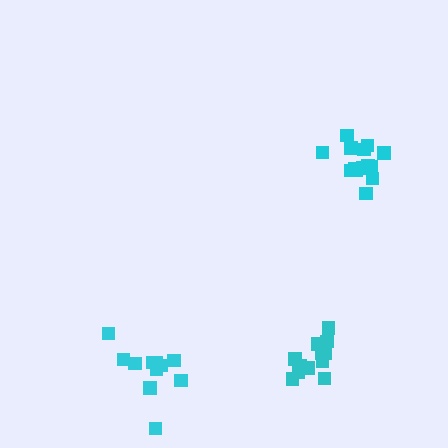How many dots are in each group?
Group 1: 11 dots, Group 2: 15 dots, Group 3: 12 dots (38 total).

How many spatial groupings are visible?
There are 3 spatial groupings.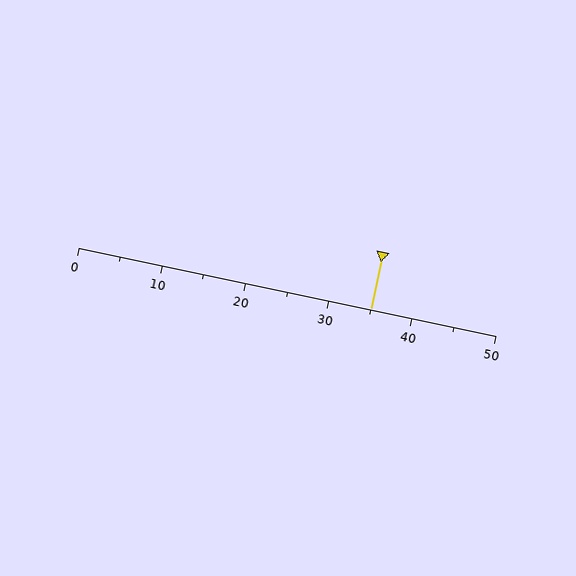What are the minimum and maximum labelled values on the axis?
The axis runs from 0 to 50.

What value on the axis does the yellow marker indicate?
The marker indicates approximately 35.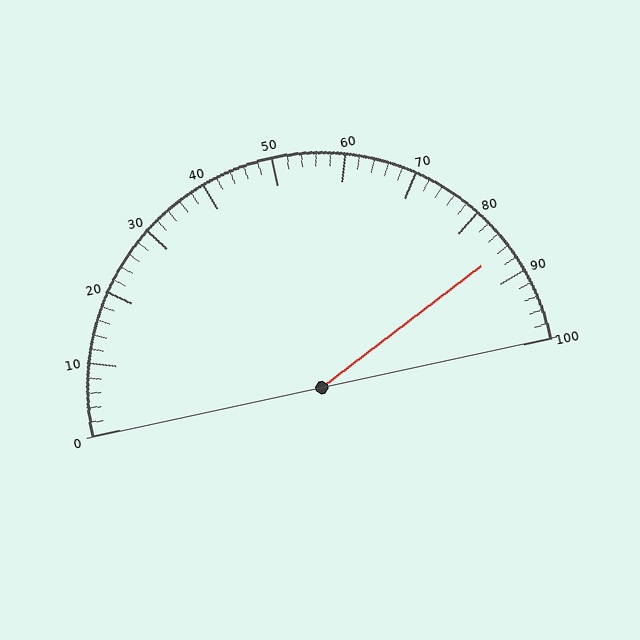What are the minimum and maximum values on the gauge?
The gauge ranges from 0 to 100.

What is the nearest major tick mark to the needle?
The nearest major tick mark is 90.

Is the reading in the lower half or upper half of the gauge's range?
The reading is in the upper half of the range (0 to 100).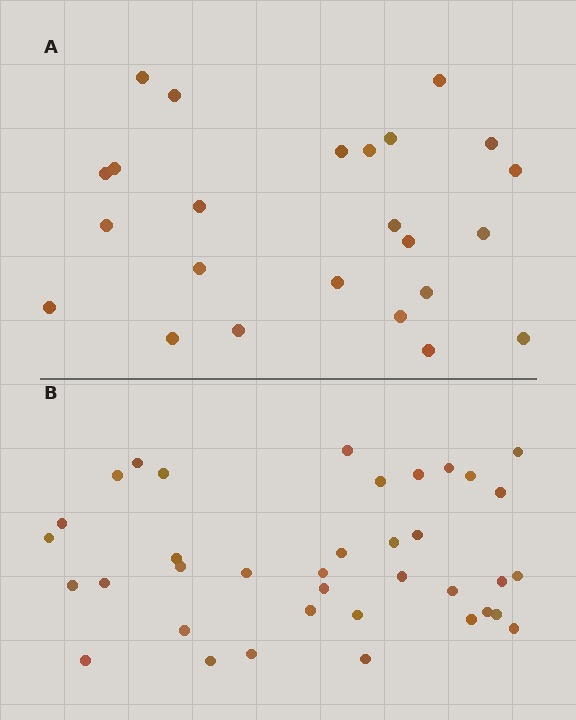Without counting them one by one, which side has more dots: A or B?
Region B (the bottom region) has more dots.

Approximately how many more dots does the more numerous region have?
Region B has approximately 15 more dots than region A.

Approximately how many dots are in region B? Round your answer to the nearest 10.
About 40 dots. (The exact count is 37, which rounds to 40.)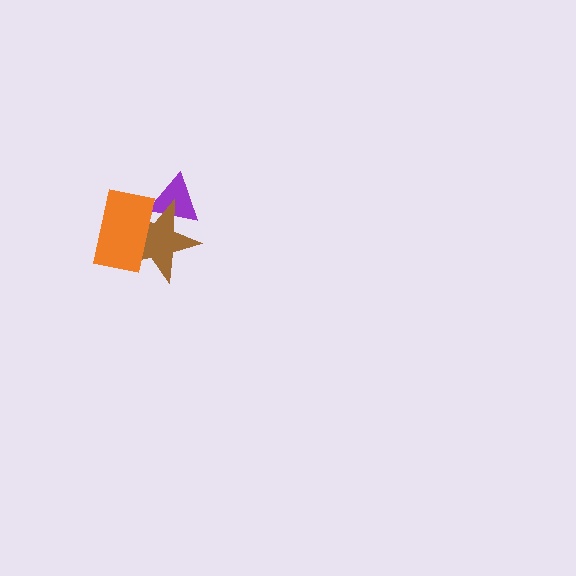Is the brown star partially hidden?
Yes, it is partially covered by another shape.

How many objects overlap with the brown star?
2 objects overlap with the brown star.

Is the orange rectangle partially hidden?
No, no other shape covers it.